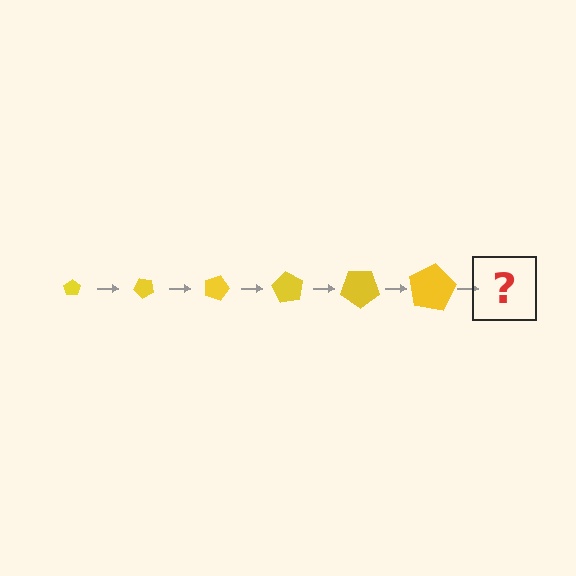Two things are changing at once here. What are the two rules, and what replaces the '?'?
The two rules are that the pentagon grows larger each step and it rotates 45 degrees each step. The '?' should be a pentagon, larger than the previous one and rotated 270 degrees from the start.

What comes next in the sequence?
The next element should be a pentagon, larger than the previous one and rotated 270 degrees from the start.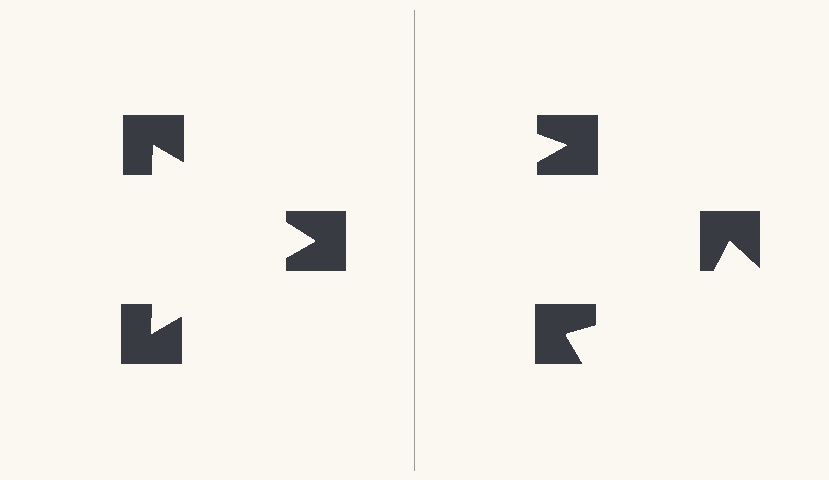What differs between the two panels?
The notched squares are positioned identically on both sides; only the wedge orientations differ. On the left they align to a triangle; on the right they are misaligned.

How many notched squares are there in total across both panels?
6 — 3 on each side.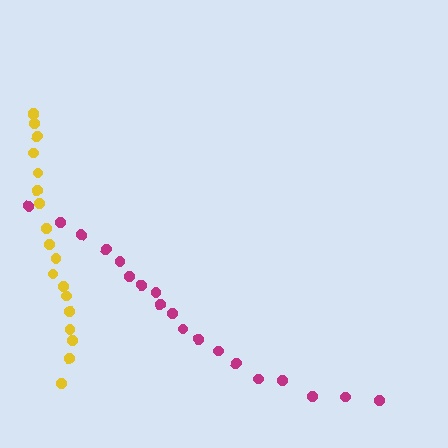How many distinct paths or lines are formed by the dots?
There are 2 distinct paths.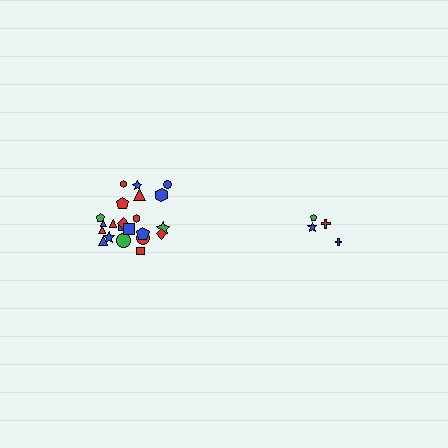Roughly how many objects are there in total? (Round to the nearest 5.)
Roughly 25 objects in total.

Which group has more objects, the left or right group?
The left group.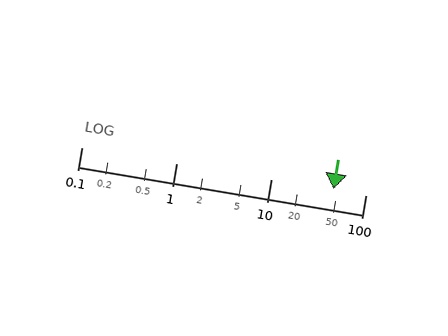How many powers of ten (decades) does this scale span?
The scale spans 3 decades, from 0.1 to 100.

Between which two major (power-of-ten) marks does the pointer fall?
The pointer is between 10 and 100.